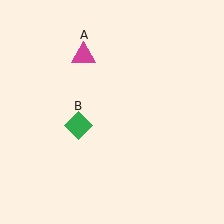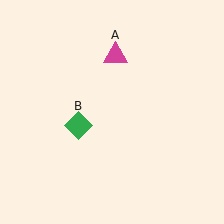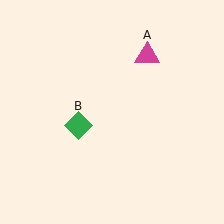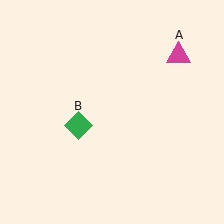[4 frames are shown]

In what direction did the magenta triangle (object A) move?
The magenta triangle (object A) moved right.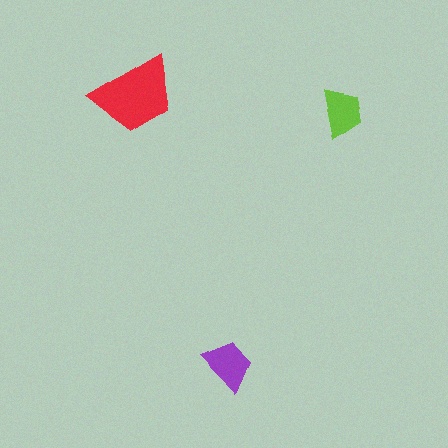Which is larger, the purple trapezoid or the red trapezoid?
The red one.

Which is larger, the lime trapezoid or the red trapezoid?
The red one.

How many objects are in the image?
There are 3 objects in the image.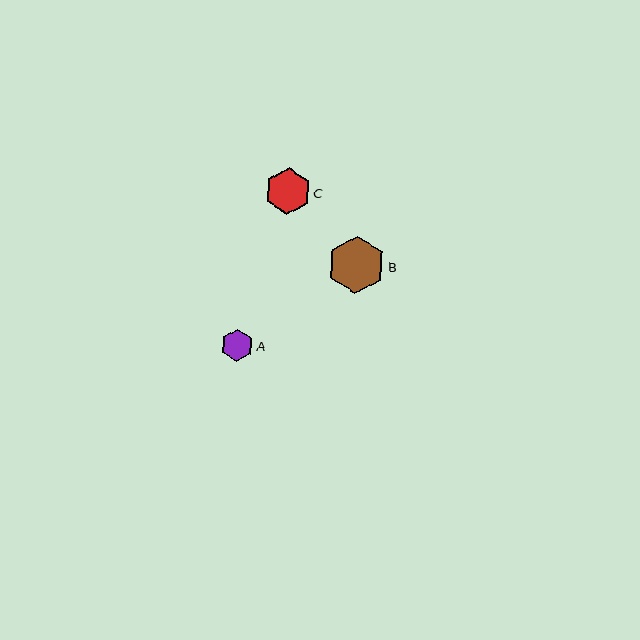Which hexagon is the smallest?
Hexagon A is the smallest with a size of approximately 32 pixels.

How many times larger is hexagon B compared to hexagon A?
Hexagon B is approximately 1.8 times the size of hexagon A.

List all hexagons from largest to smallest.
From largest to smallest: B, C, A.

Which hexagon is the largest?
Hexagon B is the largest with a size of approximately 58 pixels.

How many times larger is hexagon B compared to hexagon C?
Hexagon B is approximately 1.2 times the size of hexagon C.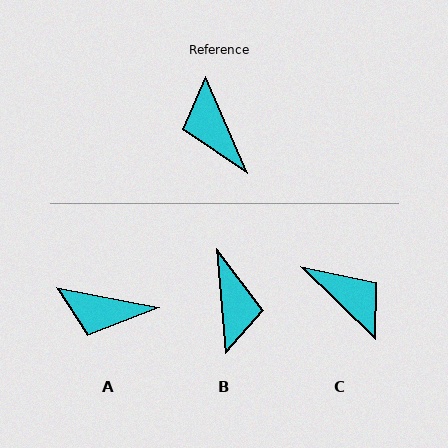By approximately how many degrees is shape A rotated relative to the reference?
Approximately 55 degrees counter-clockwise.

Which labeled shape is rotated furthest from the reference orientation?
B, about 161 degrees away.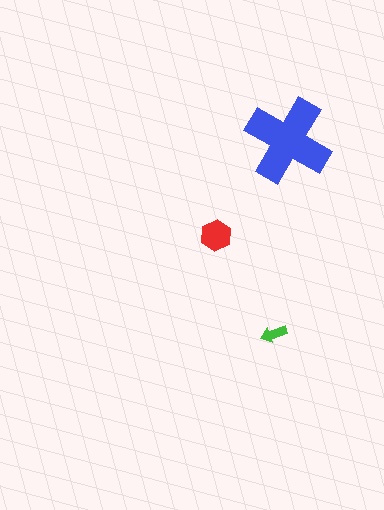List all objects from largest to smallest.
The blue cross, the red hexagon, the green arrow.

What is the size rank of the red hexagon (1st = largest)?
2nd.